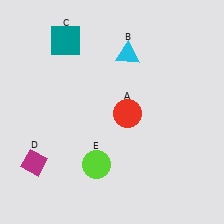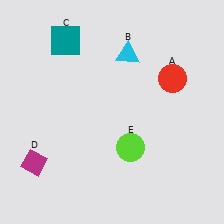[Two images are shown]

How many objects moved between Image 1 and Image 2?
2 objects moved between the two images.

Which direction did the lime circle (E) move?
The lime circle (E) moved right.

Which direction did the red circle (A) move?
The red circle (A) moved right.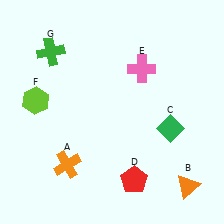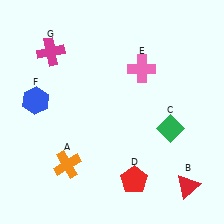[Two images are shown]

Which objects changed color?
B changed from orange to red. F changed from lime to blue. G changed from green to magenta.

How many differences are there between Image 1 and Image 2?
There are 3 differences between the two images.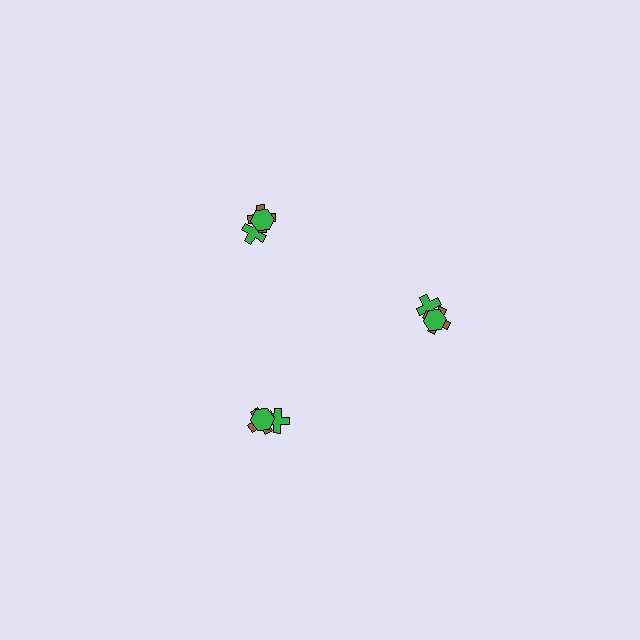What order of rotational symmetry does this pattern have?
This pattern has 3-fold rotational symmetry.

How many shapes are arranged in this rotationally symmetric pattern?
There are 9 shapes, arranged in 3 groups of 3.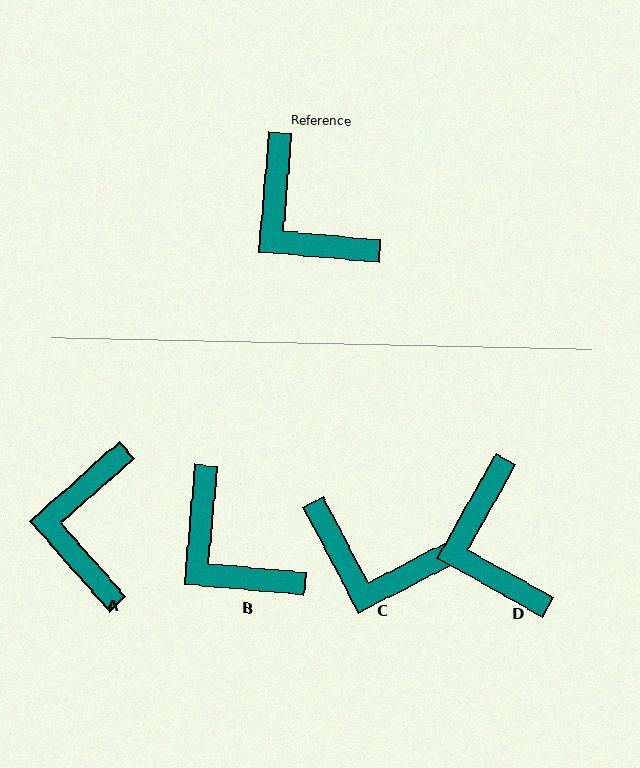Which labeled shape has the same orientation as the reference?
B.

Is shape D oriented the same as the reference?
No, it is off by about 24 degrees.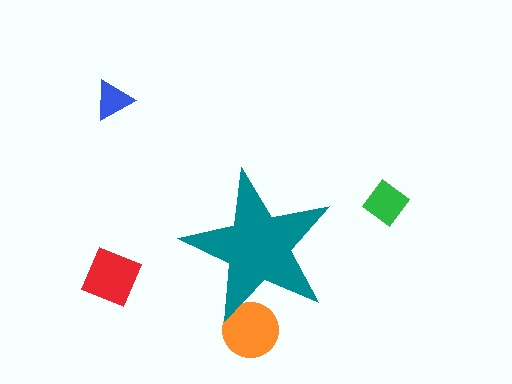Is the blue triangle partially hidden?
No, the blue triangle is fully visible.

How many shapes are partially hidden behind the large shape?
1 shape is partially hidden.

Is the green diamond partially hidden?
No, the green diamond is fully visible.